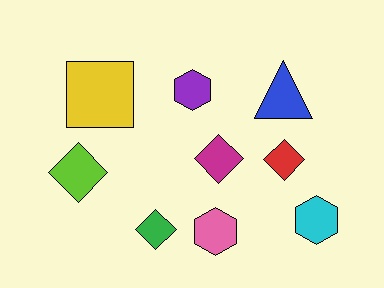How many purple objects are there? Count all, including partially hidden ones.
There is 1 purple object.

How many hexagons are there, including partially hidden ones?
There are 3 hexagons.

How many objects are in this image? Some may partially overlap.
There are 9 objects.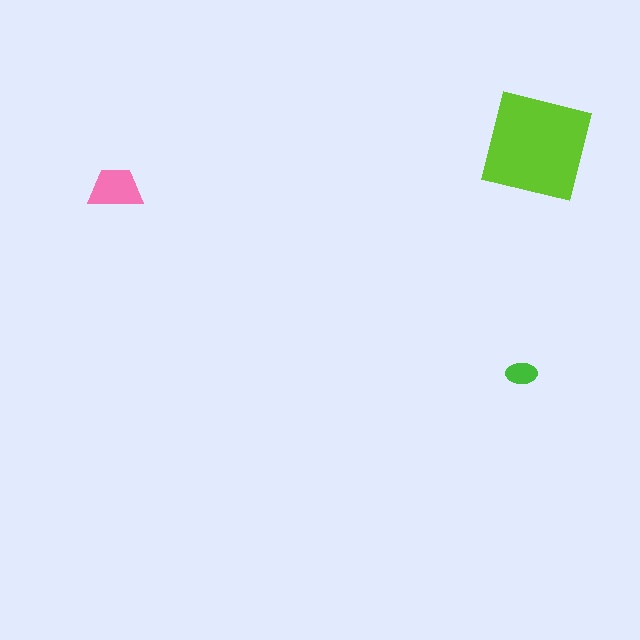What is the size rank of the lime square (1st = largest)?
1st.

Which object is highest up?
The lime square is topmost.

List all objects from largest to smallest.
The lime square, the pink trapezoid, the green ellipse.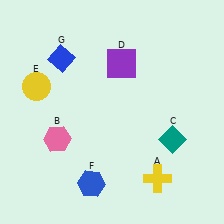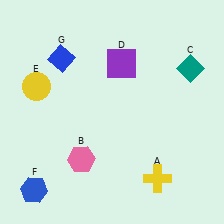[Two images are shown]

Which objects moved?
The objects that moved are: the pink hexagon (B), the teal diamond (C), the blue hexagon (F).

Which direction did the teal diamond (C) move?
The teal diamond (C) moved up.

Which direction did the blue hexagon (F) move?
The blue hexagon (F) moved left.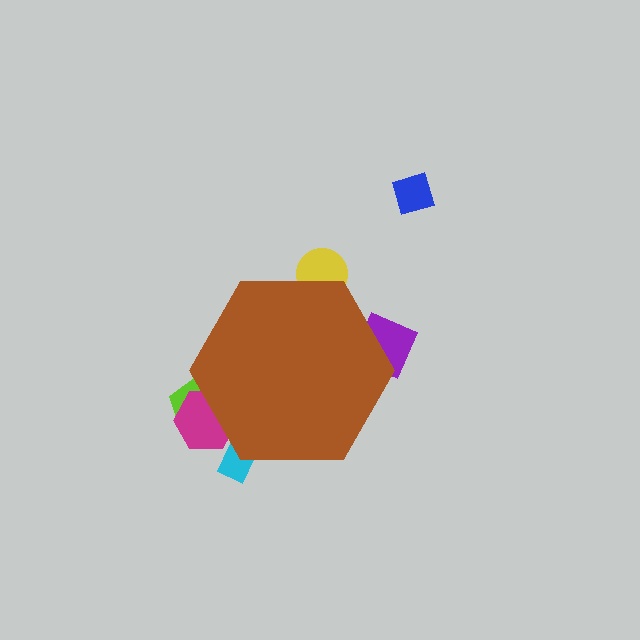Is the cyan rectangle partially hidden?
Yes, the cyan rectangle is partially hidden behind the brown hexagon.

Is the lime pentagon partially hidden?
Yes, the lime pentagon is partially hidden behind the brown hexagon.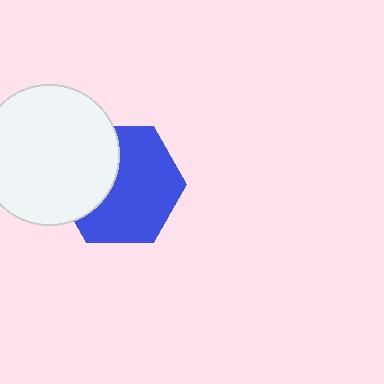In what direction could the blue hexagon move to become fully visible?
The blue hexagon could move right. That would shift it out from behind the white circle entirely.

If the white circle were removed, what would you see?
You would see the complete blue hexagon.